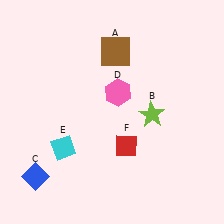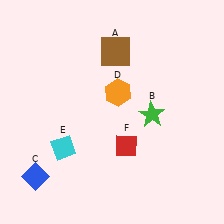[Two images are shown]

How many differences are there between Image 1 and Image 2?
There are 2 differences between the two images.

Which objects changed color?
B changed from lime to green. D changed from pink to orange.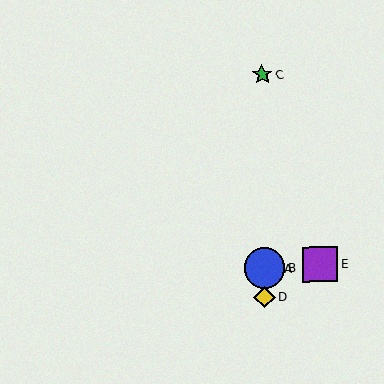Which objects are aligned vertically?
Objects A, B, C, D are aligned vertically.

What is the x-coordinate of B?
Object B is at x≈265.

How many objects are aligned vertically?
4 objects (A, B, C, D) are aligned vertically.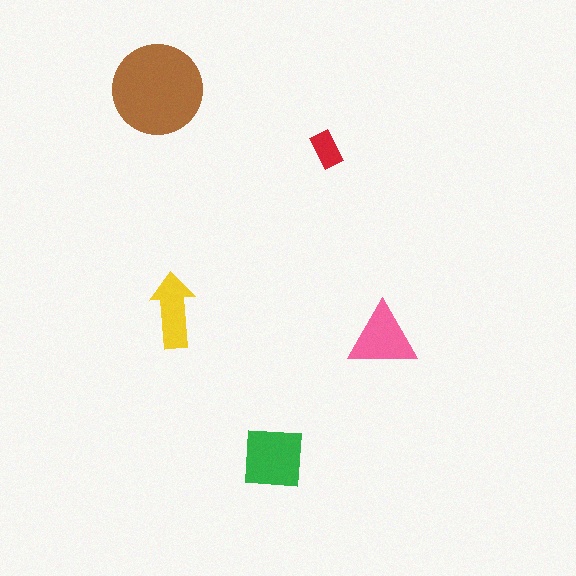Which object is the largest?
The brown circle.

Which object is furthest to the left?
The brown circle is leftmost.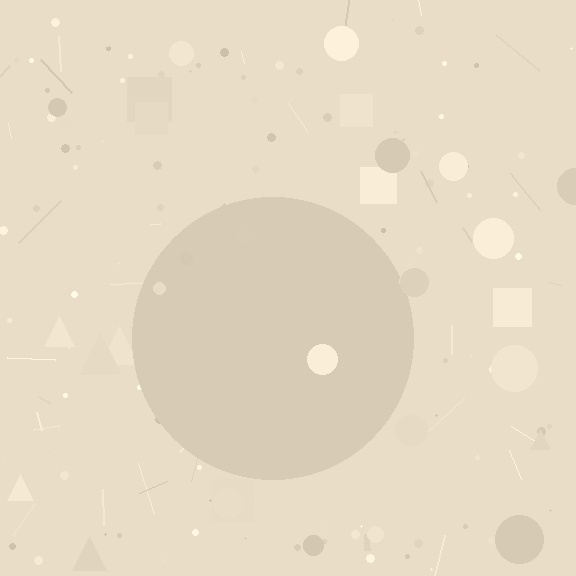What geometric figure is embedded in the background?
A circle is embedded in the background.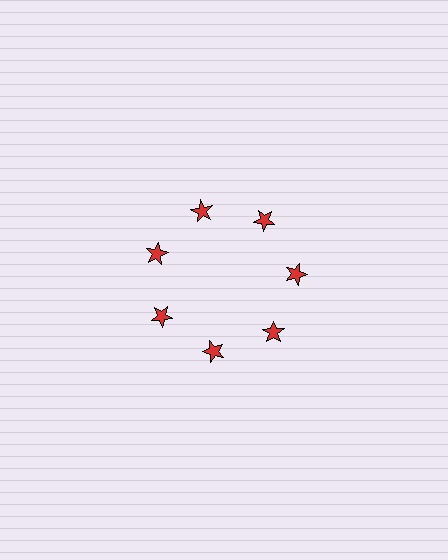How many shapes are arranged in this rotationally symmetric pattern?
There are 7 shapes, arranged in 7 groups of 1.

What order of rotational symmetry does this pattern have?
This pattern has 7-fold rotational symmetry.